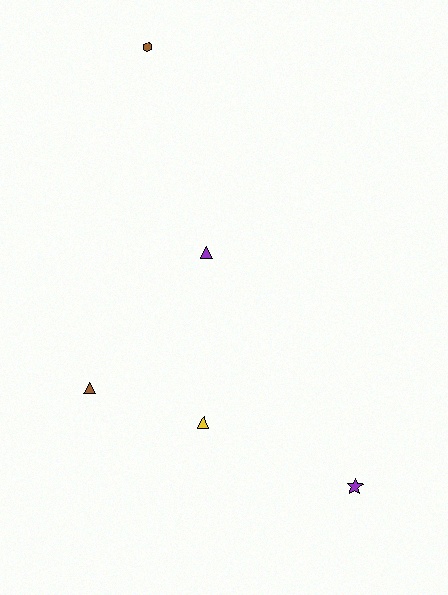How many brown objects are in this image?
There are 2 brown objects.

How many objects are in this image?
There are 5 objects.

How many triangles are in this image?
There are 3 triangles.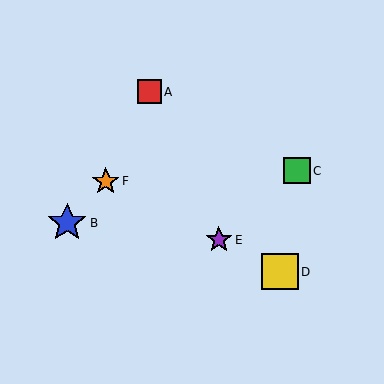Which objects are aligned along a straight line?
Objects D, E, F are aligned along a straight line.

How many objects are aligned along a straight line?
3 objects (D, E, F) are aligned along a straight line.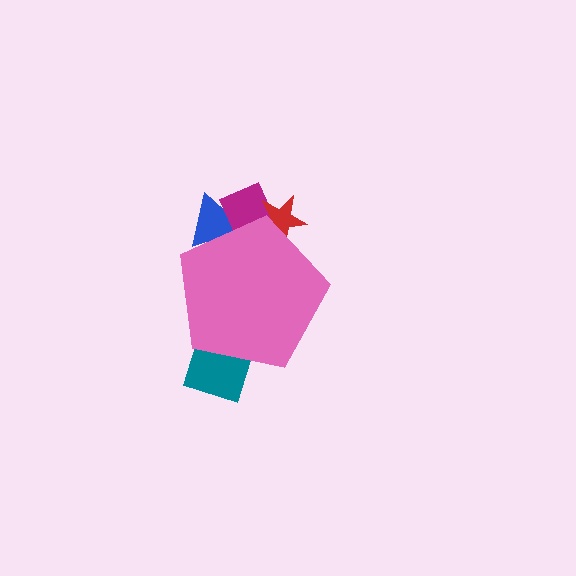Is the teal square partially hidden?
Yes, the teal square is partially hidden behind the pink pentagon.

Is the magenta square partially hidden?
Yes, the magenta square is partially hidden behind the pink pentagon.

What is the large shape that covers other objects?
A pink pentagon.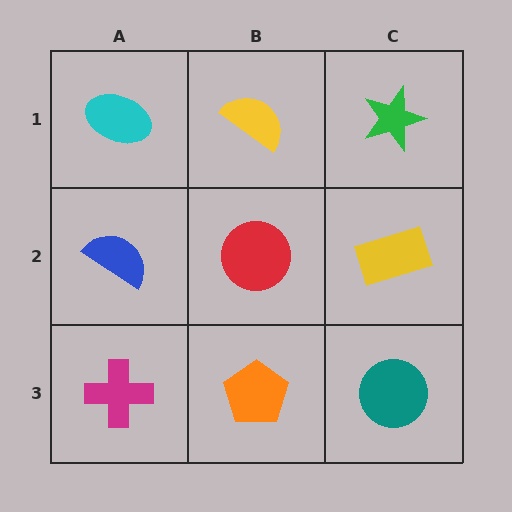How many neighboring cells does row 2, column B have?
4.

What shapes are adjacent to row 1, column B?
A red circle (row 2, column B), a cyan ellipse (row 1, column A), a green star (row 1, column C).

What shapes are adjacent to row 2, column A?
A cyan ellipse (row 1, column A), a magenta cross (row 3, column A), a red circle (row 2, column B).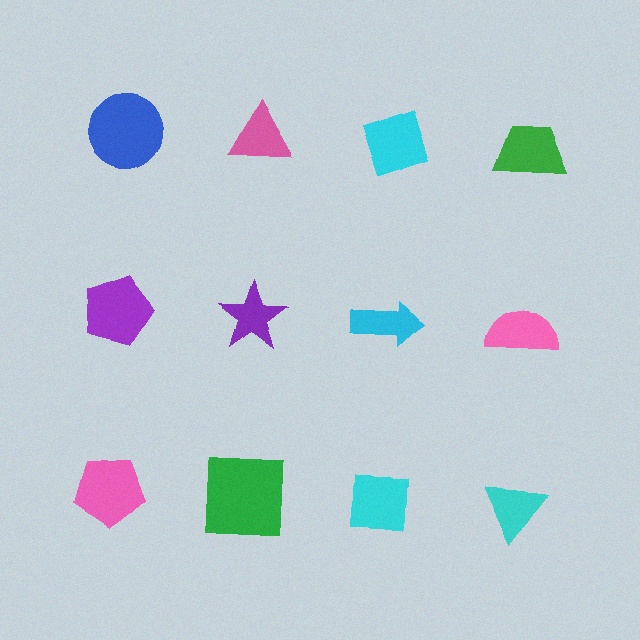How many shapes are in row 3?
4 shapes.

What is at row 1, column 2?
A pink triangle.